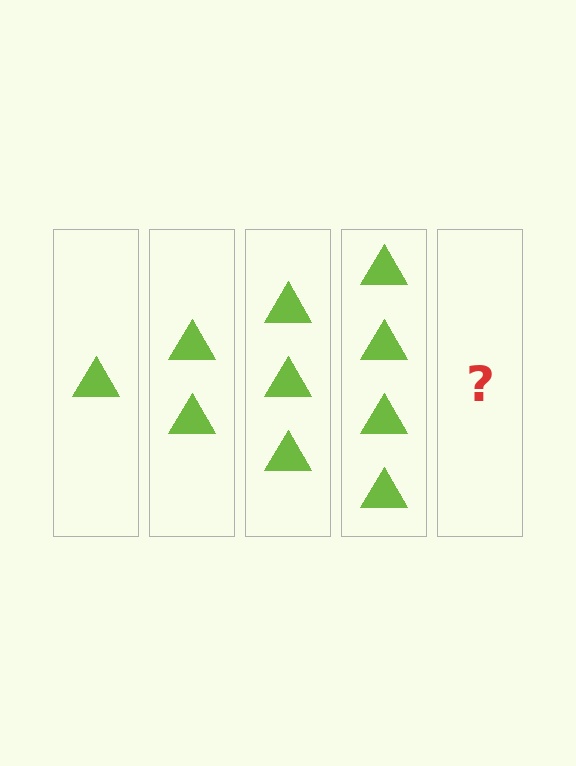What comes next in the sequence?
The next element should be 5 triangles.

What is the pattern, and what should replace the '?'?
The pattern is that each step adds one more triangle. The '?' should be 5 triangles.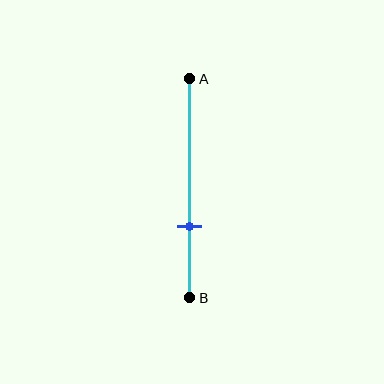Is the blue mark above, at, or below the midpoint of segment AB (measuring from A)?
The blue mark is below the midpoint of segment AB.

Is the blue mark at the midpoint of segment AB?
No, the mark is at about 65% from A, not at the 50% midpoint.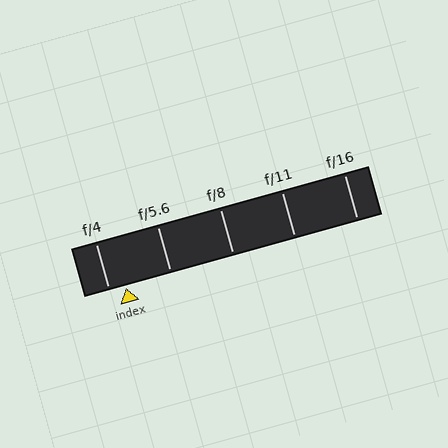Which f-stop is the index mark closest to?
The index mark is closest to f/4.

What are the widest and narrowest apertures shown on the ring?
The widest aperture shown is f/4 and the narrowest is f/16.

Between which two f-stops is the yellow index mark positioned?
The index mark is between f/4 and f/5.6.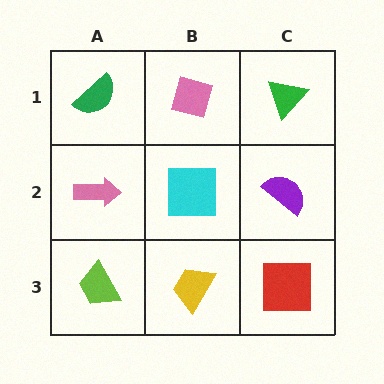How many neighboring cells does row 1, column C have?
2.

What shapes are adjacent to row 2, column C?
A green triangle (row 1, column C), a red square (row 3, column C), a cyan square (row 2, column B).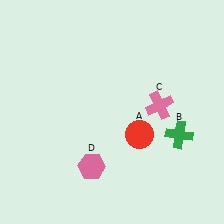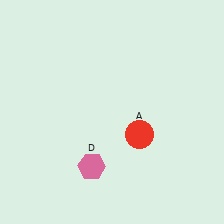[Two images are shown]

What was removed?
The green cross (B), the pink cross (C) were removed in Image 2.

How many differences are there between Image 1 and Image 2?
There are 2 differences between the two images.